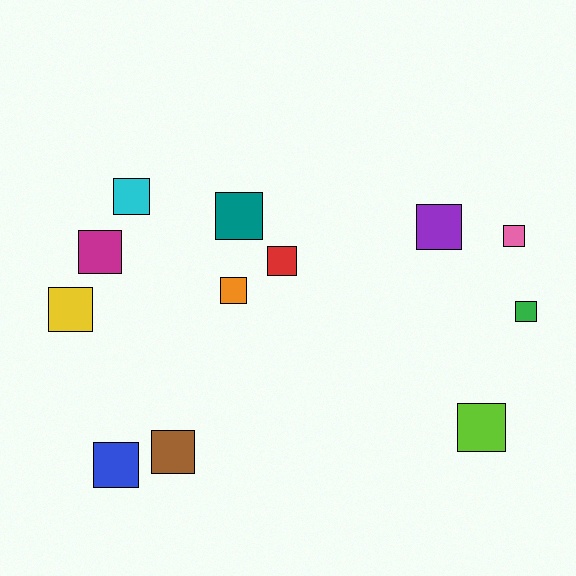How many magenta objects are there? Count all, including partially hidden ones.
There is 1 magenta object.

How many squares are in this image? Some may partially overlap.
There are 12 squares.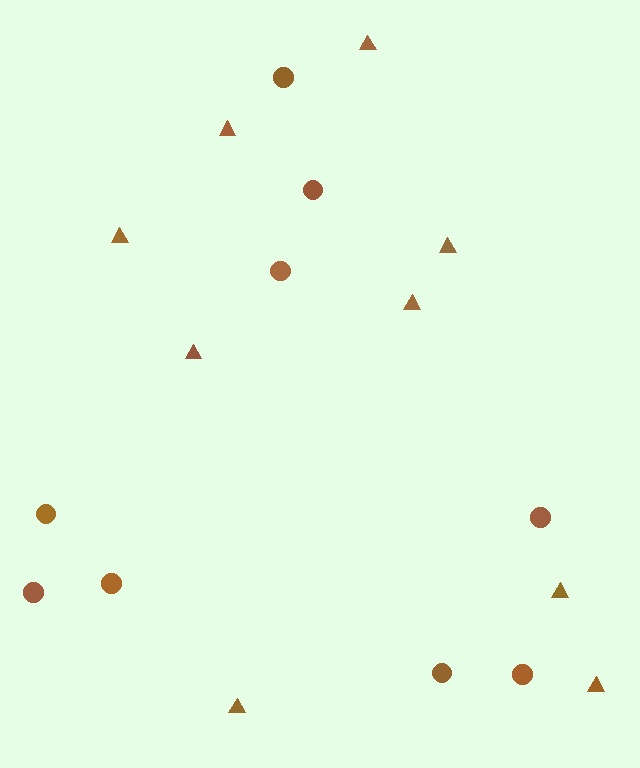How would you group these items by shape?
There are 2 groups: one group of circles (9) and one group of triangles (9).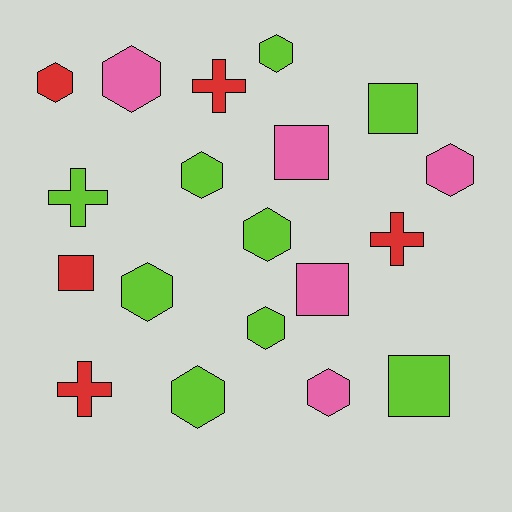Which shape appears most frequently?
Hexagon, with 10 objects.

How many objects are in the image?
There are 19 objects.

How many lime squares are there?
There are 2 lime squares.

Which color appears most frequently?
Lime, with 9 objects.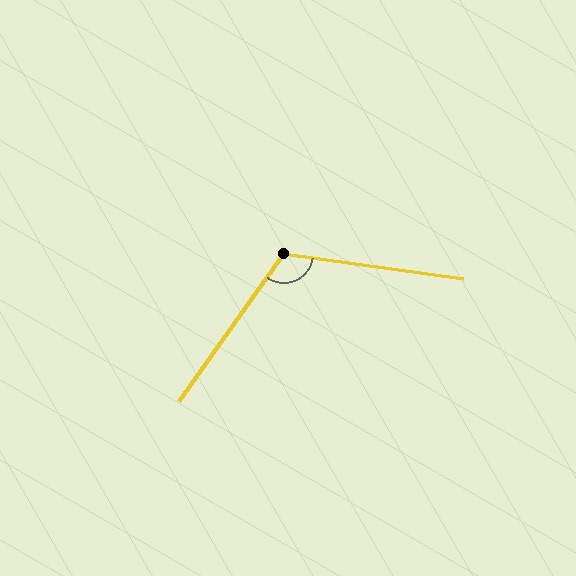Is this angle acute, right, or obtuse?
It is obtuse.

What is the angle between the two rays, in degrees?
Approximately 117 degrees.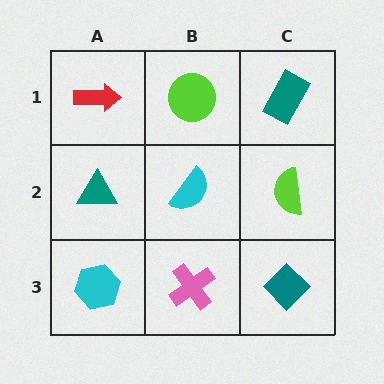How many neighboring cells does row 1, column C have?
2.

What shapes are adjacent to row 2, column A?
A red arrow (row 1, column A), a cyan hexagon (row 3, column A), a cyan semicircle (row 2, column B).